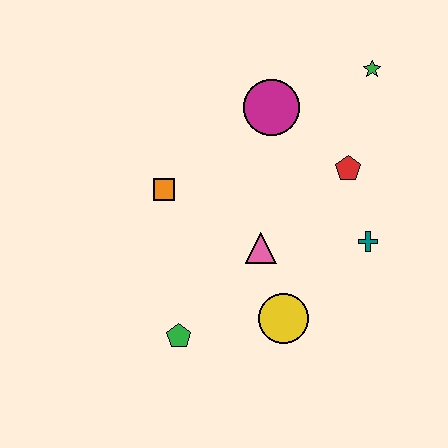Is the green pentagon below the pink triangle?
Yes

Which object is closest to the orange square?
The pink triangle is closest to the orange square.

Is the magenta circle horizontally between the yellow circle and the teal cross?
No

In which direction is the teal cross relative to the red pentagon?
The teal cross is below the red pentagon.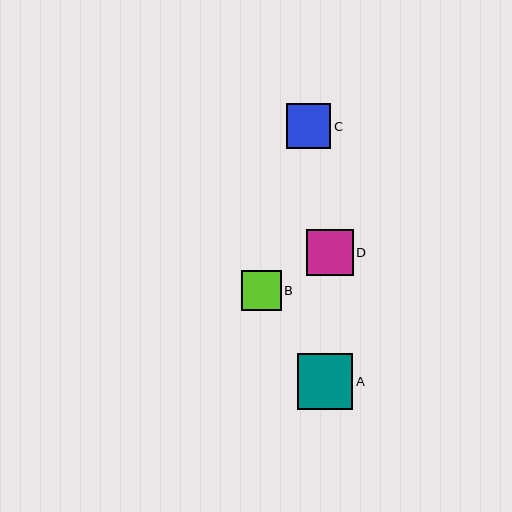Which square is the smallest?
Square B is the smallest with a size of approximately 40 pixels.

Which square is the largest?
Square A is the largest with a size of approximately 56 pixels.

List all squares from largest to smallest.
From largest to smallest: A, D, C, B.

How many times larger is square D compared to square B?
Square D is approximately 1.2 times the size of square B.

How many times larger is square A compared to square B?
Square A is approximately 1.4 times the size of square B.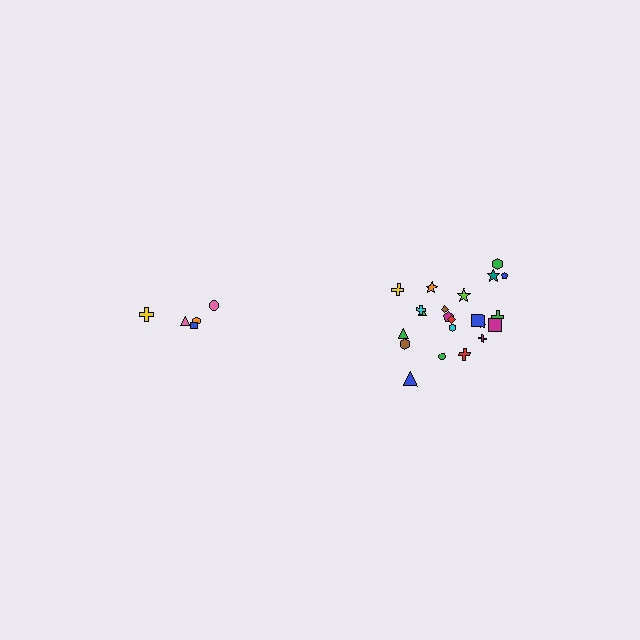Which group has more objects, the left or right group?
The right group.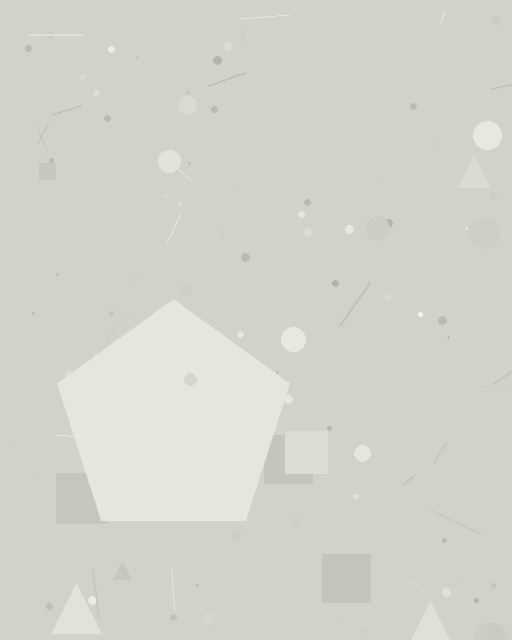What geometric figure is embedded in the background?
A pentagon is embedded in the background.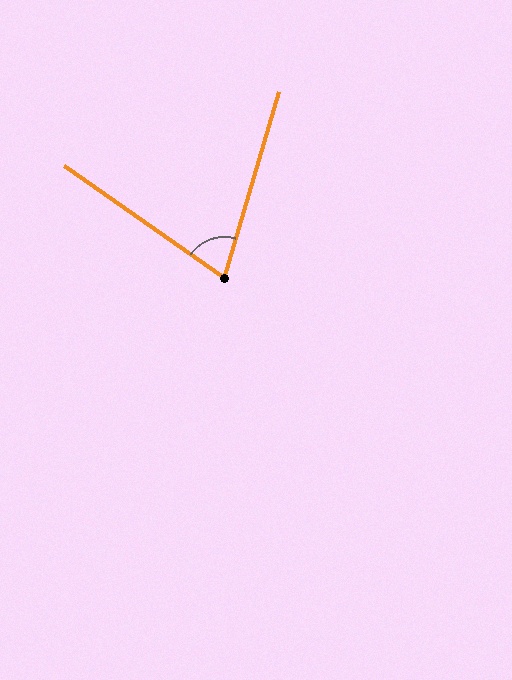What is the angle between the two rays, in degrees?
Approximately 71 degrees.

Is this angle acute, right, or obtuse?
It is acute.